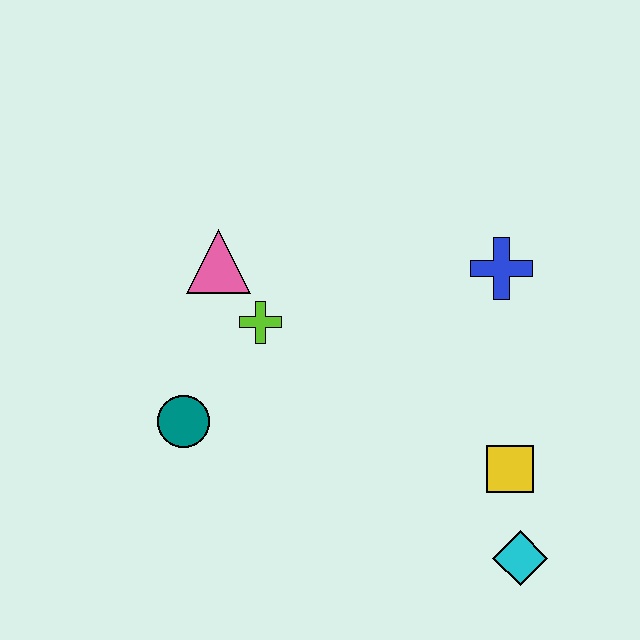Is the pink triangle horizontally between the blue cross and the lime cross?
No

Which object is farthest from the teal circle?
The cyan diamond is farthest from the teal circle.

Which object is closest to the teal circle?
The lime cross is closest to the teal circle.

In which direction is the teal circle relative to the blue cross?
The teal circle is to the left of the blue cross.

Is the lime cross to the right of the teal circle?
Yes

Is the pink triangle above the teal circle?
Yes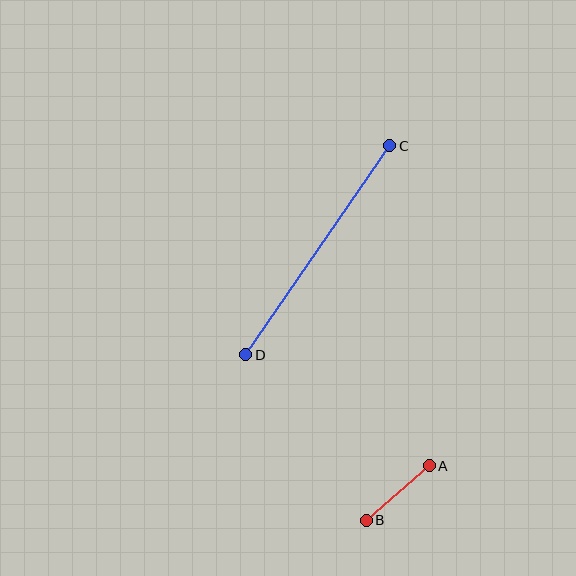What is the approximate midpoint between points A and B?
The midpoint is at approximately (398, 493) pixels.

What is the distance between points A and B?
The distance is approximately 83 pixels.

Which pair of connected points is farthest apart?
Points C and D are farthest apart.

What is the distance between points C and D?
The distance is approximately 254 pixels.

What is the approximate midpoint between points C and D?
The midpoint is at approximately (318, 250) pixels.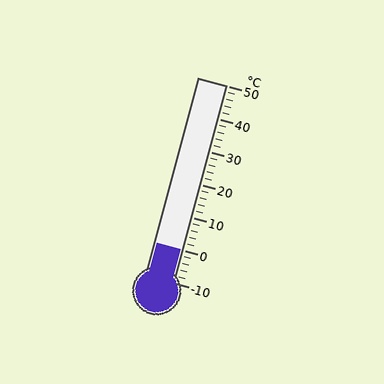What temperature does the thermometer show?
The thermometer shows approximately 0°C.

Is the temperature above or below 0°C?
The temperature is at 0°C.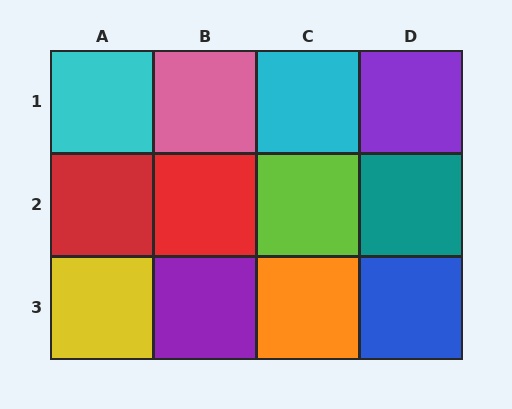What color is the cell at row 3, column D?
Blue.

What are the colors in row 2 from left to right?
Red, red, lime, teal.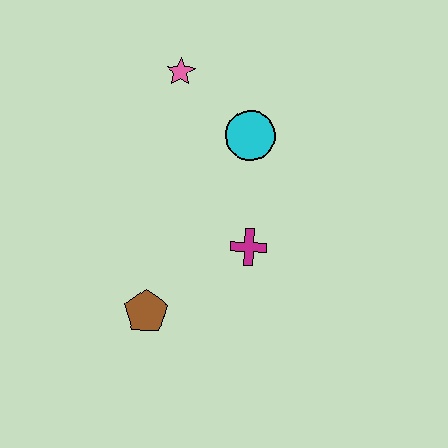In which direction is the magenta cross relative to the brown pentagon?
The magenta cross is to the right of the brown pentagon.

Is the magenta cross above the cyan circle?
No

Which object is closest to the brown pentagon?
The magenta cross is closest to the brown pentagon.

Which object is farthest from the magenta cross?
The pink star is farthest from the magenta cross.